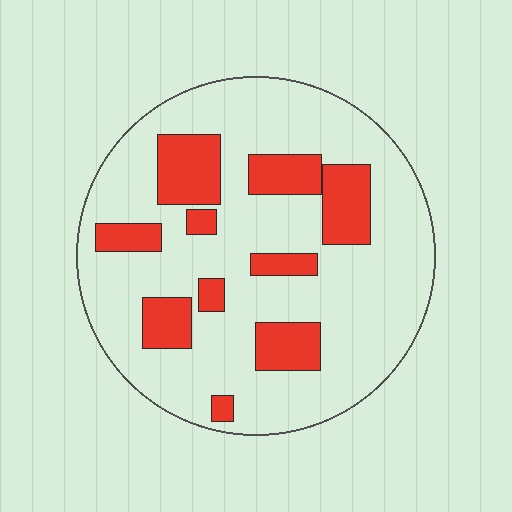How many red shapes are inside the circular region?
10.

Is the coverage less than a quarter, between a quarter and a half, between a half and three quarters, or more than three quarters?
Less than a quarter.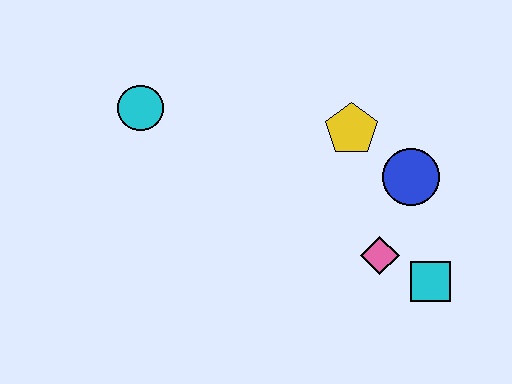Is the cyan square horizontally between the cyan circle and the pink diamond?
No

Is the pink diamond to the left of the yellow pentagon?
No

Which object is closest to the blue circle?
The yellow pentagon is closest to the blue circle.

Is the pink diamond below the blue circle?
Yes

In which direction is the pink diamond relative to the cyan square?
The pink diamond is to the left of the cyan square.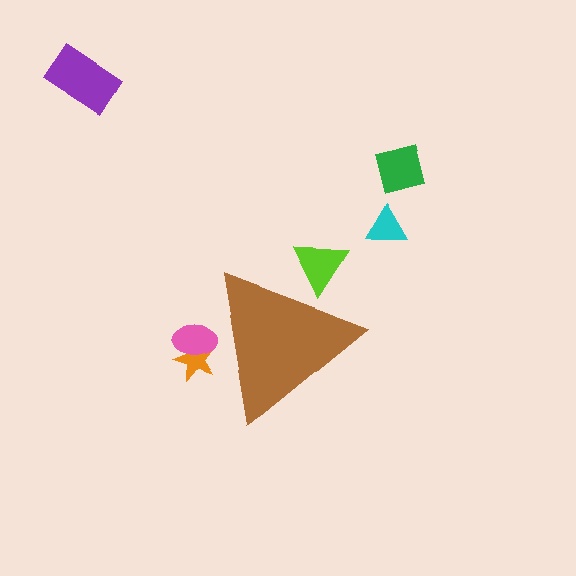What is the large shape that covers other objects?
A brown triangle.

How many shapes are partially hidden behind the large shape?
3 shapes are partially hidden.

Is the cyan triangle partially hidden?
No, the cyan triangle is fully visible.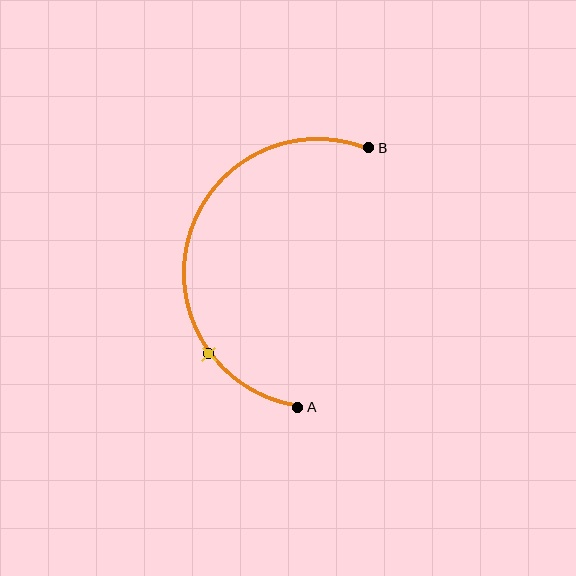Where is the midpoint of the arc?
The arc midpoint is the point on the curve farthest from the straight line joining A and B. It sits to the left of that line.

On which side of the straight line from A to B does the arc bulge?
The arc bulges to the left of the straight line connecting A and B.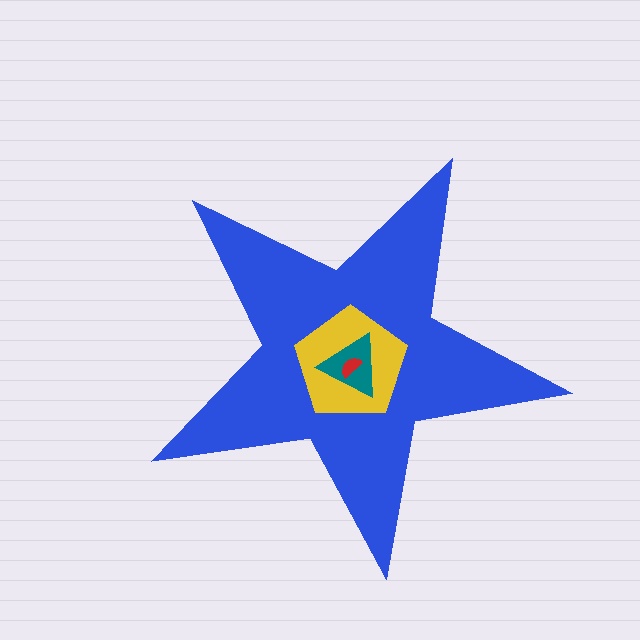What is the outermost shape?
The blue star.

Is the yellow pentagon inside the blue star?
Yes.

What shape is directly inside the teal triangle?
The red semicircle.